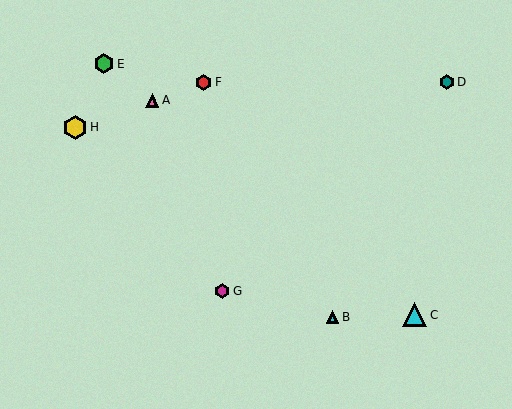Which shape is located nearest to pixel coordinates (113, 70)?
The green hexagon (labeled E) at (104, 64) is nearest to that location.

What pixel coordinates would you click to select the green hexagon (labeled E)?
Click at (104, 64) to select the green hexagon E.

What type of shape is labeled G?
Shape G is a magenta hexagon.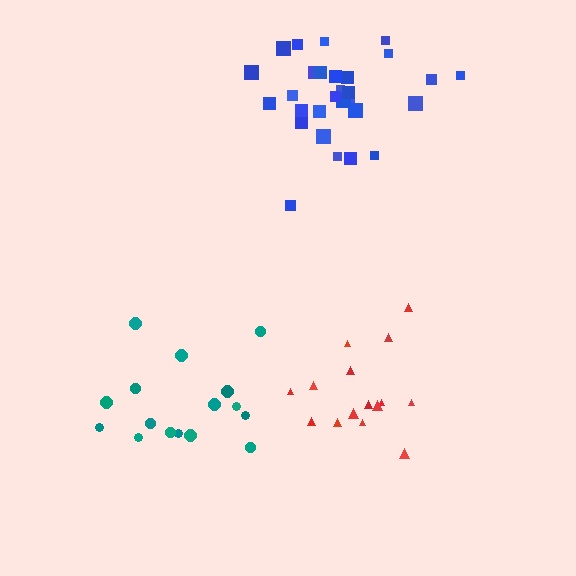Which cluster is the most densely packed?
Blue.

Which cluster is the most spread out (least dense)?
Teal.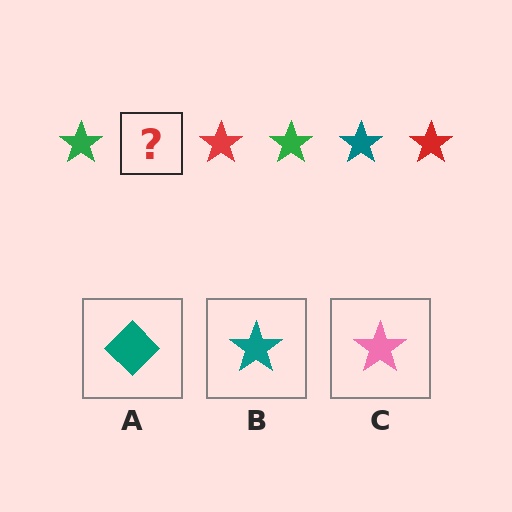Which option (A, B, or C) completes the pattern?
B.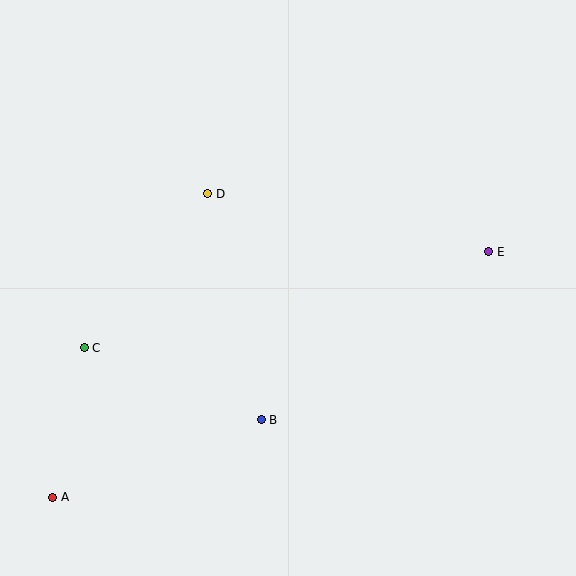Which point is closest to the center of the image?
Point D at (208, 194) is closest to the center.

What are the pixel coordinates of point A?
Point A is at (53, 497).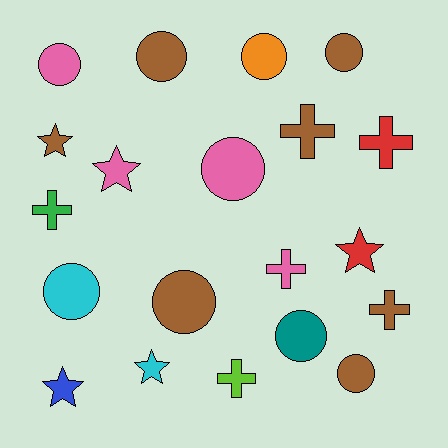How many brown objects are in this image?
There are 7 brown objects.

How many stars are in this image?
There are 5 stars.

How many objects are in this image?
There are 20 objects.